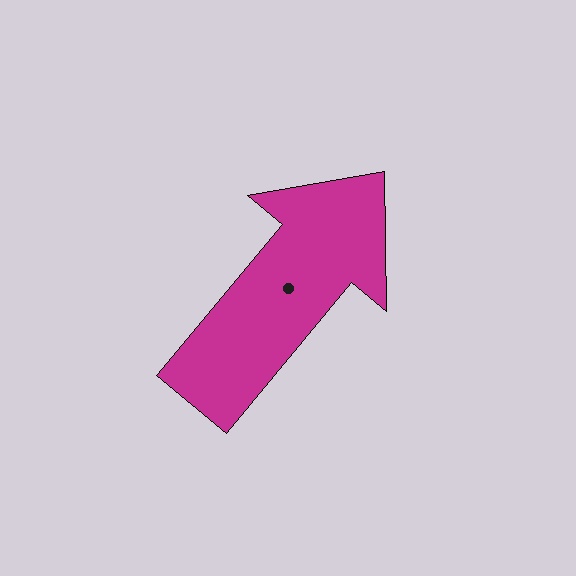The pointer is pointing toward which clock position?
Roughly 1 o'clock.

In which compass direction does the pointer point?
Northeast.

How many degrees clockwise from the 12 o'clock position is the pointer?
Approximately 40 degrees.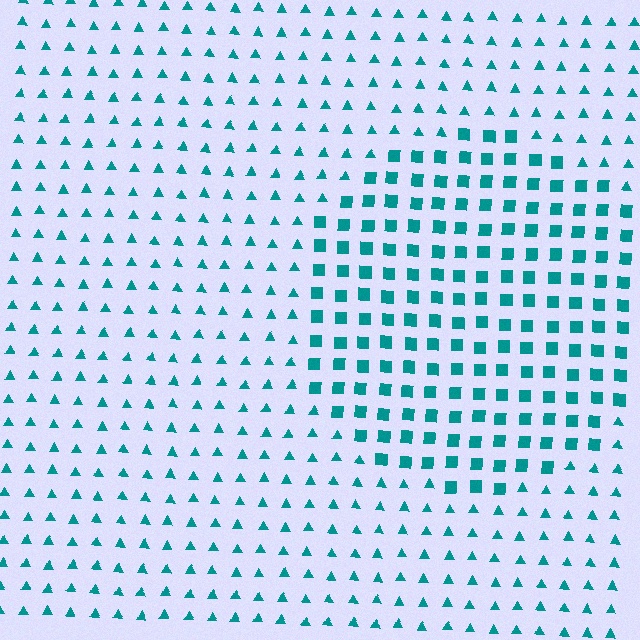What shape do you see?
I see a circle.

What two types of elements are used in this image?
The image uses squares inside the circle region and triangles outside it.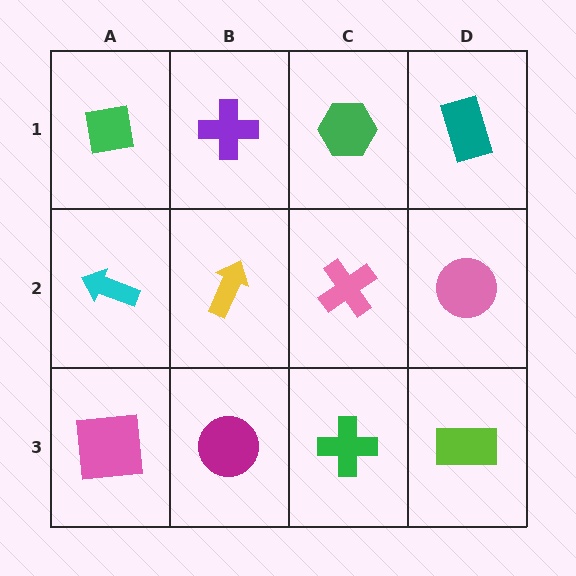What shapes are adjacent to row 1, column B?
A yellow arrow (row 2, column B), a green square (row 1, column A), a green hexagon (row 1, column C).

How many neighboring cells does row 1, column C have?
3.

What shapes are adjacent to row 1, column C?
A pink cross (row 2, column C), a purple cross (row 1, column B), a teal rectangle (row 1, column D).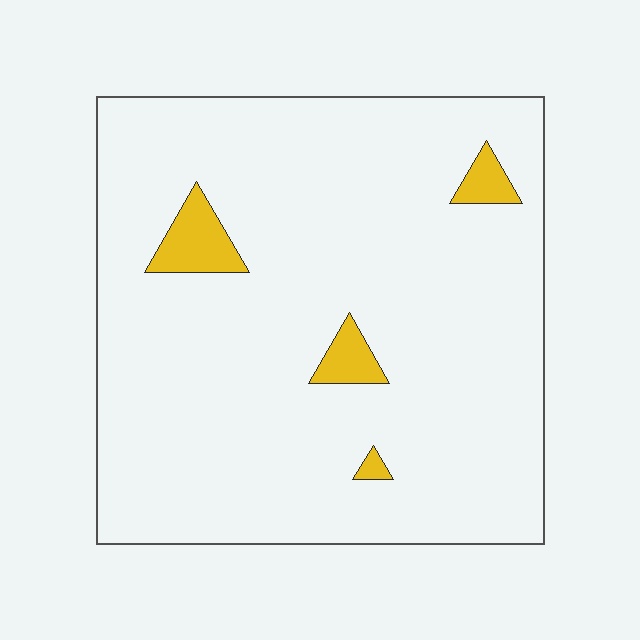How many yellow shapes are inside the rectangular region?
4.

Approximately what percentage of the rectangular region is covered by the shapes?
Approximately 5%.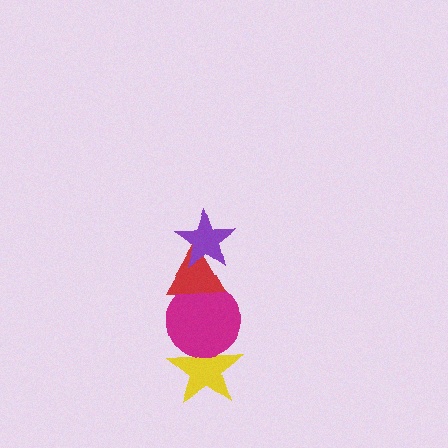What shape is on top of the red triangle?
The purple star is on top of the red triangle.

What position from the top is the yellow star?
The yellow star is 4th from the top.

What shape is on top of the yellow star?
The magenta circle is on top of the yellow star.